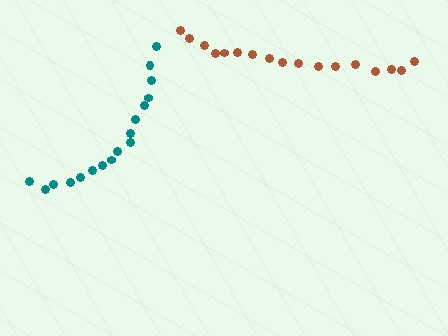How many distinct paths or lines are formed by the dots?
There are 2 distinct paths.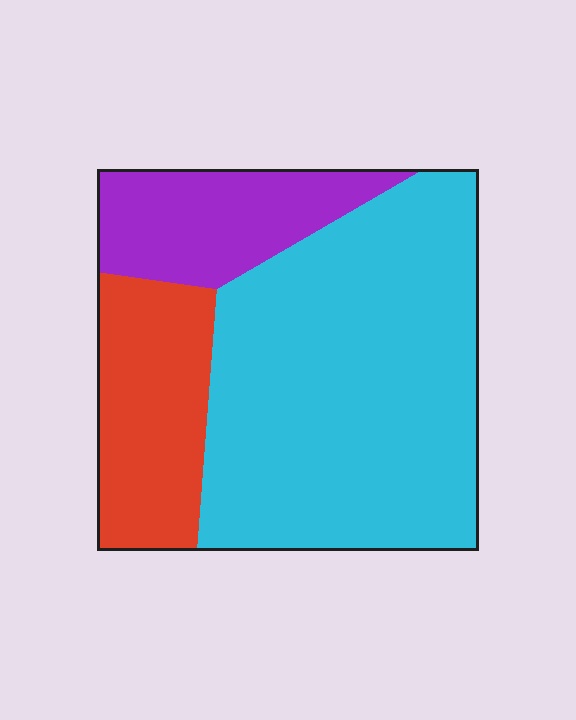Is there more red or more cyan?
Cyan.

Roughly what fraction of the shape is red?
Red covers around 20% of the shape.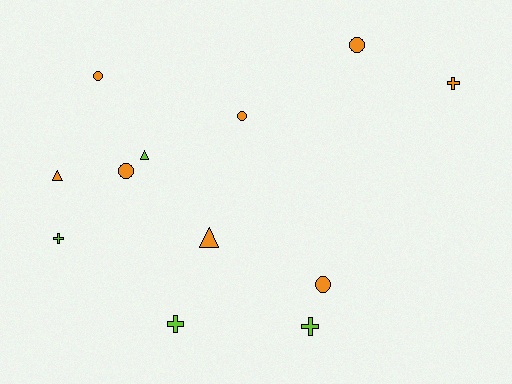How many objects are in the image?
There are 12 objects.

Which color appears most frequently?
Orange, with 8 objects.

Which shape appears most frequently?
Circle, with 5 objects.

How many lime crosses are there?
There are 3 lime crosses.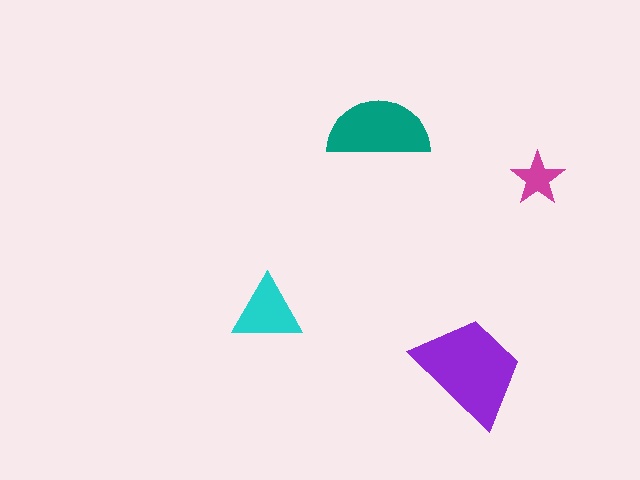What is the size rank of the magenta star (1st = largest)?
4th.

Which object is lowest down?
The purple trapezoid is bottommost.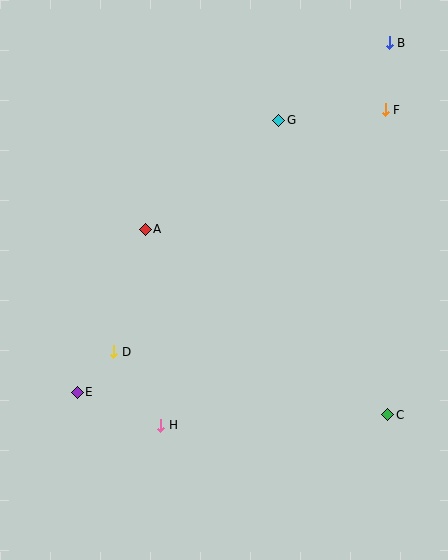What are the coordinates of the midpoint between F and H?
The midpoint between F and H is at (273, 267).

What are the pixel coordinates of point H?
Point H is at (160, 425).